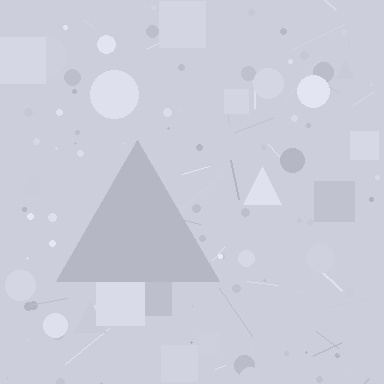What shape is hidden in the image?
A triangle is hidden in the image.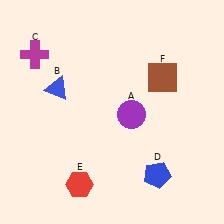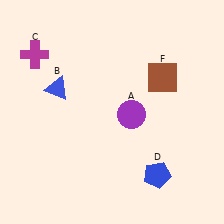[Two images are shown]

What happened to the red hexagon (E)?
The red hexagon (E) was removed in Image 2. It was in the bottom-left area of Image 1.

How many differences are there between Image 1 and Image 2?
There is 1 difference between the two images.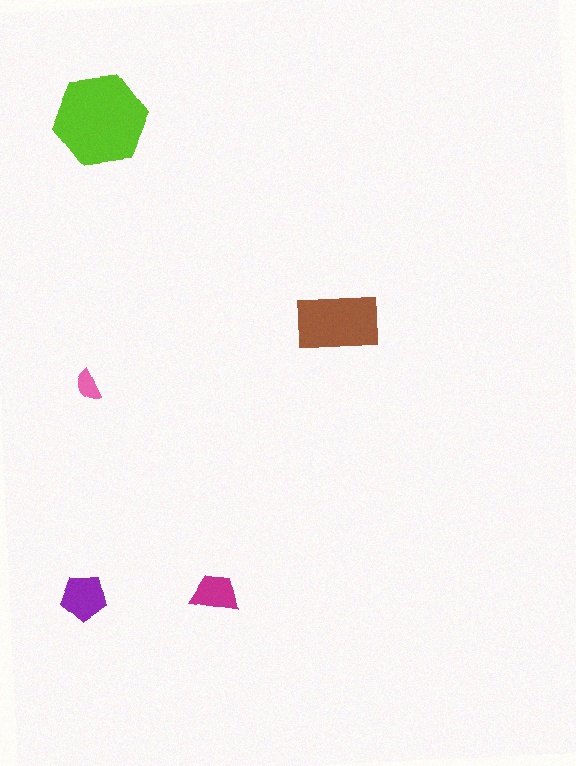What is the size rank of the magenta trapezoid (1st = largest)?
4th.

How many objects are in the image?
There are 5 objects in the image.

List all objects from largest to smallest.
The lime hexagon, the brown rectangle, the purple pentagon, the magenta trapezoid, the pink semicircle.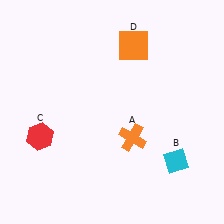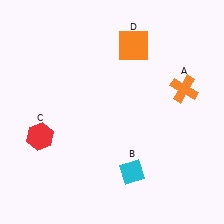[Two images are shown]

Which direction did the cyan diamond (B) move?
The cyan diamond (B) moved left.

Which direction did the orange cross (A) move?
The orange cross (A) moved right.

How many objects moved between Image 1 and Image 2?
2 objects moved between the two images.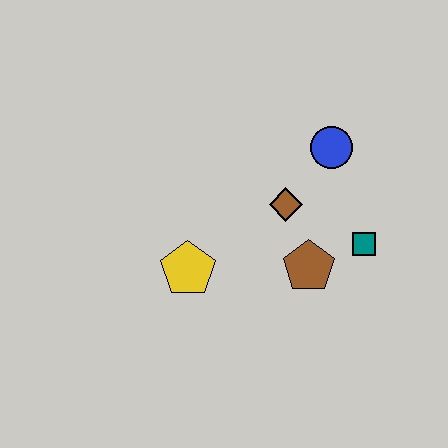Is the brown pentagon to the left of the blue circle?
Yes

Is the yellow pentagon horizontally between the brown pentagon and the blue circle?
No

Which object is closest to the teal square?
The brown pentagon is closest to the teal square.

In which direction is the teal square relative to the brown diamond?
The teal square is to the right of the brown diamond.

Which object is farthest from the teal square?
The yellow pentagon is farthest from the teal square.